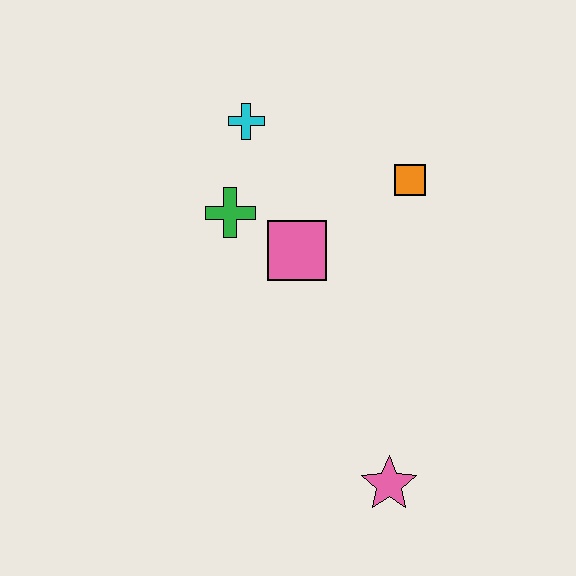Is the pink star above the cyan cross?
No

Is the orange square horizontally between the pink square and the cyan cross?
No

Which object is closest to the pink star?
The pink square is closest to the pink star.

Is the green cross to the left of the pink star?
Yes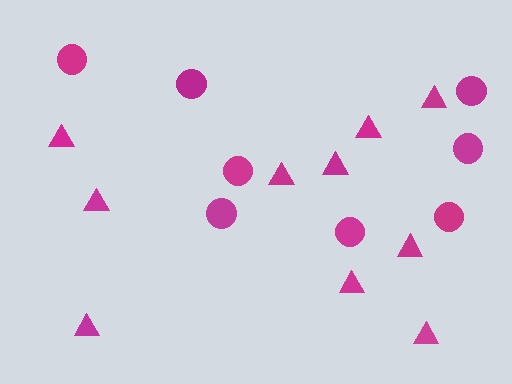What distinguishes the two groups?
There are 2 groups: one group of triangles (10) and one group of circles (8).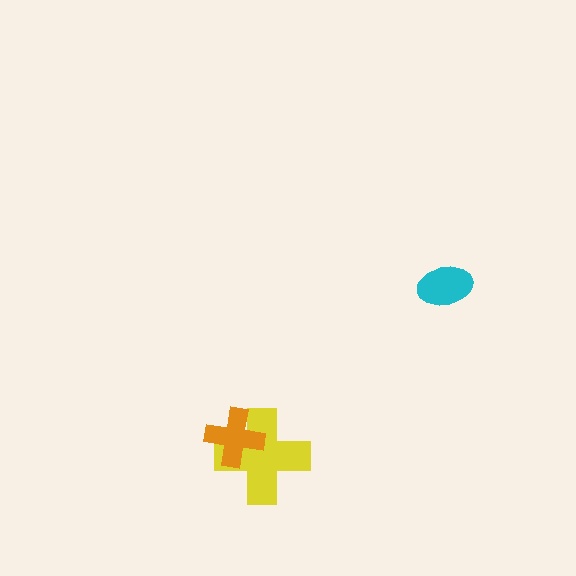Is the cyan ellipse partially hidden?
No, no other shape covers it.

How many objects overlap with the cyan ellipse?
0 objects overlap with the cyan ellipse.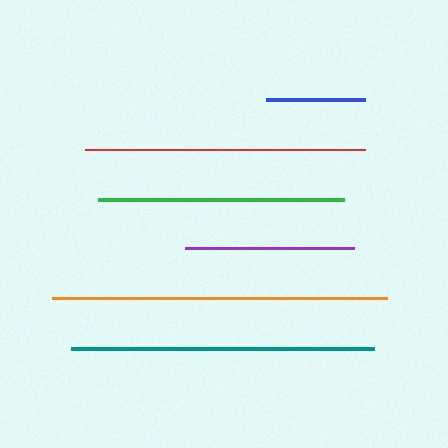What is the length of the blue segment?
The blue segment is approximately 99 pixels long.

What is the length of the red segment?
The red segment is approximately 280 pixels long.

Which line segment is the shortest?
The blue line is the shortest at approximately 99 pixels.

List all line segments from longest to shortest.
From longest to shortest: orange, teal, red, green, purple, blue.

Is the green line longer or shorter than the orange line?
The orange line is longer than the green line.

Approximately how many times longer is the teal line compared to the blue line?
The teal line is approximately 3.1 times the length of the blue line.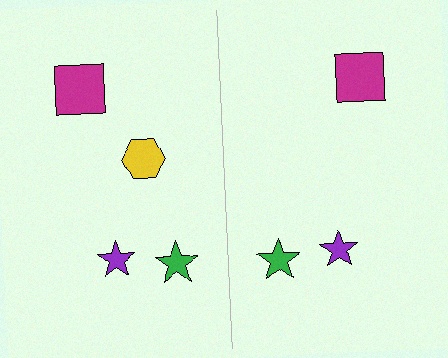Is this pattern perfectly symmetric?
No, the pattern is not perfectly symmetric. A yellow hexagon is missing from the right side.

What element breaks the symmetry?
A yellow hexagon is missing from the right side.